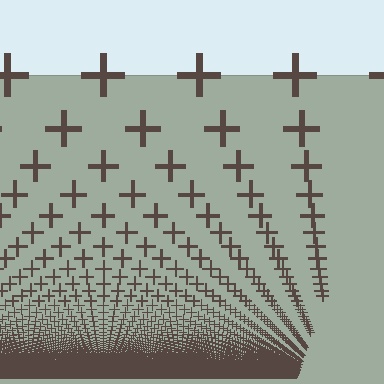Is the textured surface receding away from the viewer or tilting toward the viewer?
The surface appears to tilt toward the viewer. Texture elements get larger and sparser toward the top.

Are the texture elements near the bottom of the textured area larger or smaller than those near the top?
Smaller. The gradient is inverted — elements near the bottom are smaller and denser.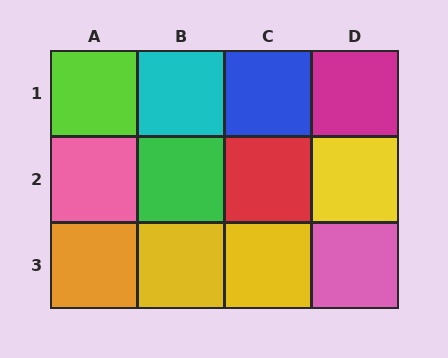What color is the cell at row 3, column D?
Pink.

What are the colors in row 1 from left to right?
Lime, cyan, blue, magenta.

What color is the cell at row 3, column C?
Yellow.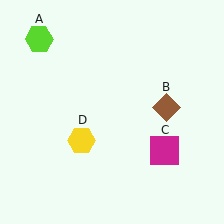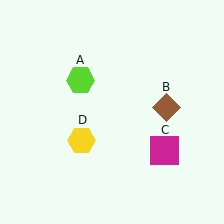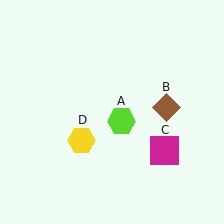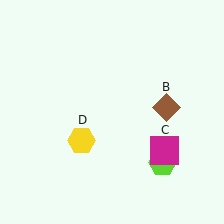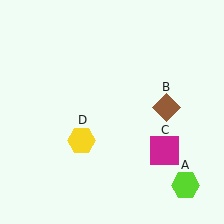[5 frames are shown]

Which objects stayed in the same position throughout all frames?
Brown diamond (object B) and magenta square (object C) and yellow hexagon (object D) remained stationary.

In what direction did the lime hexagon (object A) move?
The lime hexagon (object A) moved down and to the right.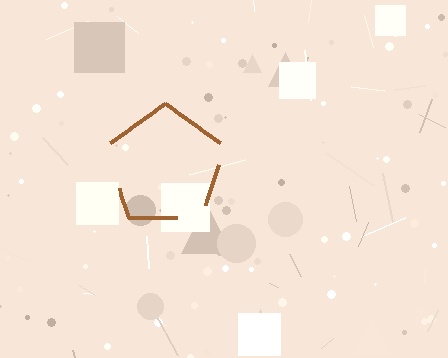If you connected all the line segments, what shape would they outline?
They would outline a pentagon.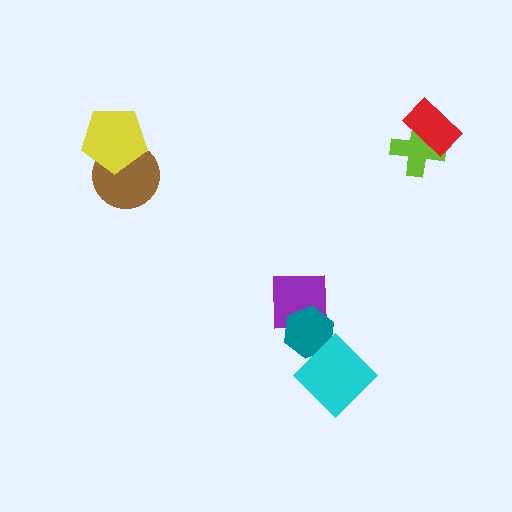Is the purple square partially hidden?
Yes, it is partially covered by another shape.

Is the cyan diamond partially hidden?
No, no other shape covers it.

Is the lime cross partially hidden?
Yes, it is partially covered by another shape.